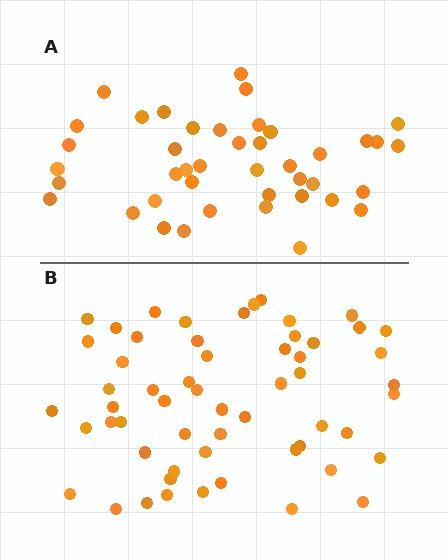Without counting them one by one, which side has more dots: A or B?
Region B (the bottom region) has more dots.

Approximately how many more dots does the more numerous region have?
Region B has approximately 15 more dots than region A.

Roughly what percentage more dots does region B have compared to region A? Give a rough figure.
About 35% more.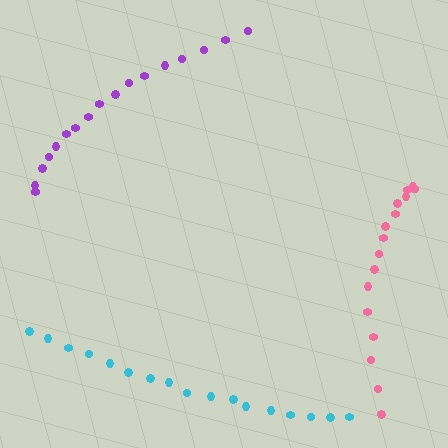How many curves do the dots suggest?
There are 3 distinct paths.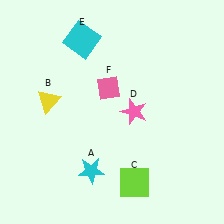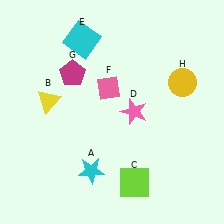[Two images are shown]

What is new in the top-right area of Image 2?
A yellow circle (H) was added in the top-right area of Image 2.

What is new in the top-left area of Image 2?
A magenta pentagon (G) was added in the top-left area of Image 2.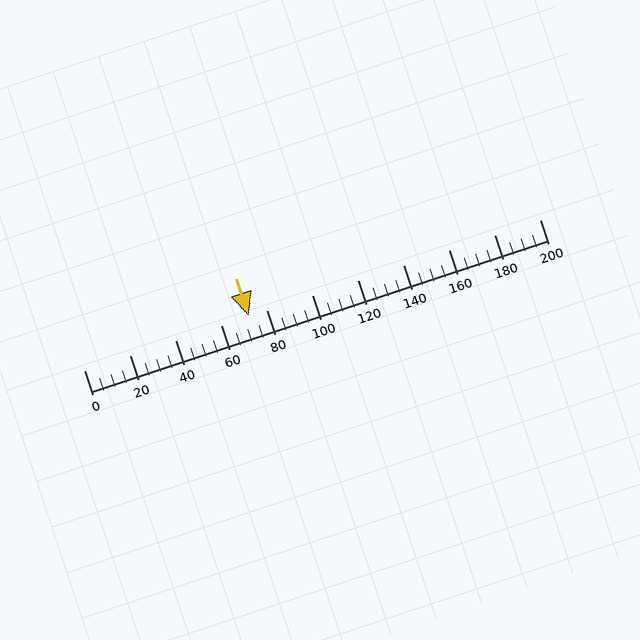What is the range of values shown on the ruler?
The ruler shows values from 0 to 200.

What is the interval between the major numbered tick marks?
The major tick marks are spaced 20 units apart.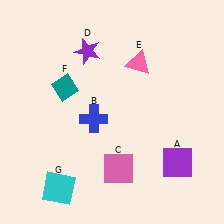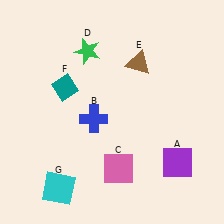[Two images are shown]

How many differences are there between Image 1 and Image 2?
There are 2 differences between the two images.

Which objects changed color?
D changed from purple to green. E changed from pink to brown.